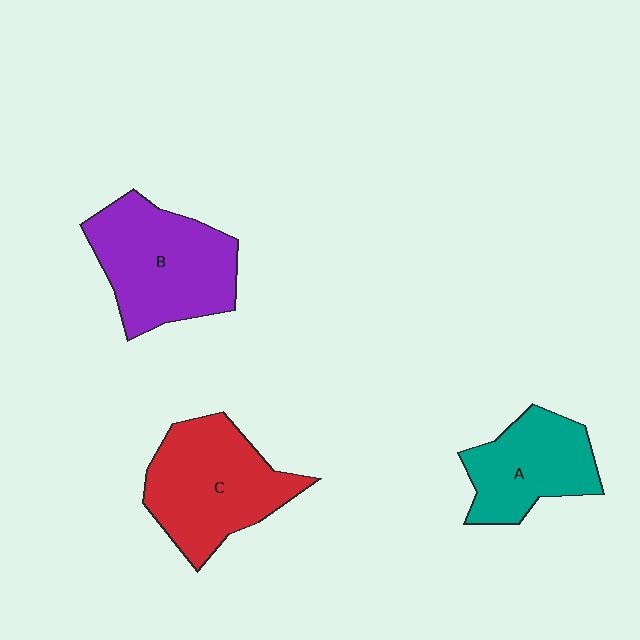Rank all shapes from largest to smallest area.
From largest to smallest: B (purple), C (red), A (teal).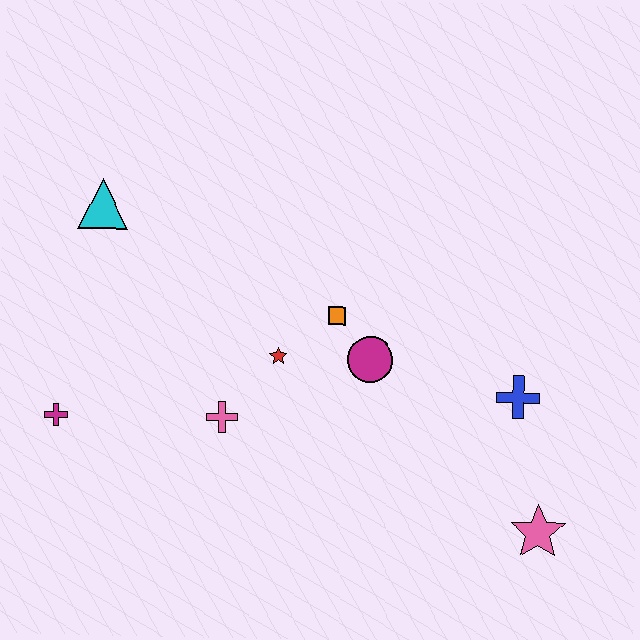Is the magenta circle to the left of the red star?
No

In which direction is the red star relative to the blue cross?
The red star is to the left of the blue cross.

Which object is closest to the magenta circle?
The orange square is closest to the magenta circle.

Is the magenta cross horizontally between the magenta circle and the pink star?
No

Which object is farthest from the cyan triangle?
The pink star is farthest from the cyan triangle.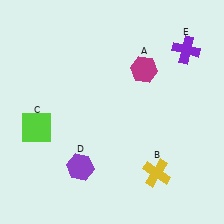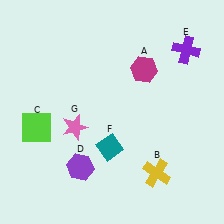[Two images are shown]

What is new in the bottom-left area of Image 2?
A teal diamond (F) was added in the bottom-left area of Image 2.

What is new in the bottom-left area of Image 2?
A pink star (G) was added in the bottom-left area of Image 2.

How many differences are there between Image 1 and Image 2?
There are 2 differences between the two images.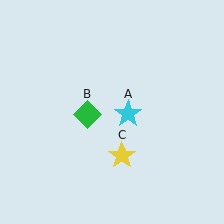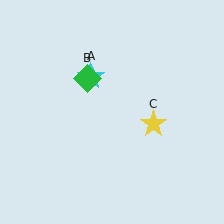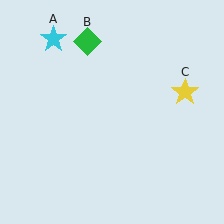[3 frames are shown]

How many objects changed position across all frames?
3 objects changed position: cyan star (object A), green diamond (object B), yellow star (object C).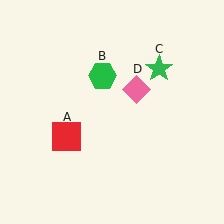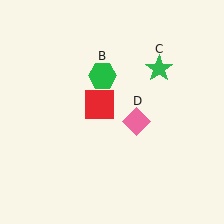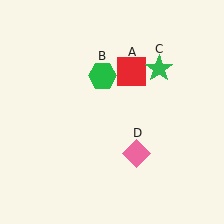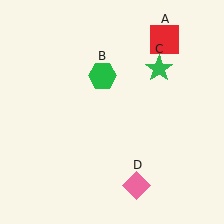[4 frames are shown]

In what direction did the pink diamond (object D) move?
The pink diamond (object D) moved down.